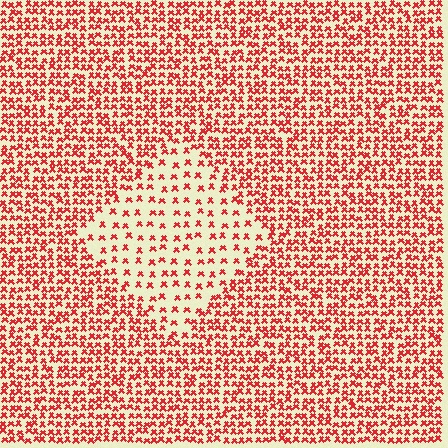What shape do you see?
I see a diamond.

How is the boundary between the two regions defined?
The boundary is defined by a change in element density (approximately 2.3x ratio). All elements are the same color, size, and shape.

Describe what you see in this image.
The image contains small red elements arranged at two different densities. A diamond-shaped region is visible where the elements are less densely packed than the surrounding area.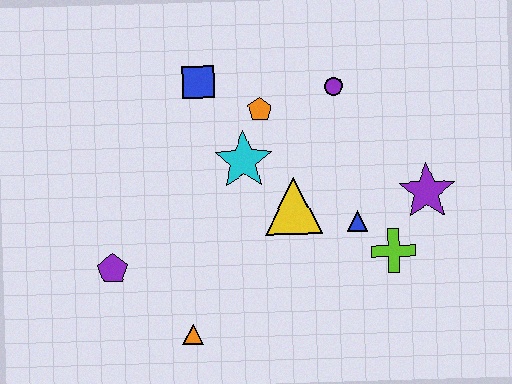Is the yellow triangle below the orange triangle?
No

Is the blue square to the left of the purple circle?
Yes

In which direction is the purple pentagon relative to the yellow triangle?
The purple pentagon is to the left of the yellow triangle.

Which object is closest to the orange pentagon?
The cyan star is closest to the orange pentagon.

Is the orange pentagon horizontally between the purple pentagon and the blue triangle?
Yes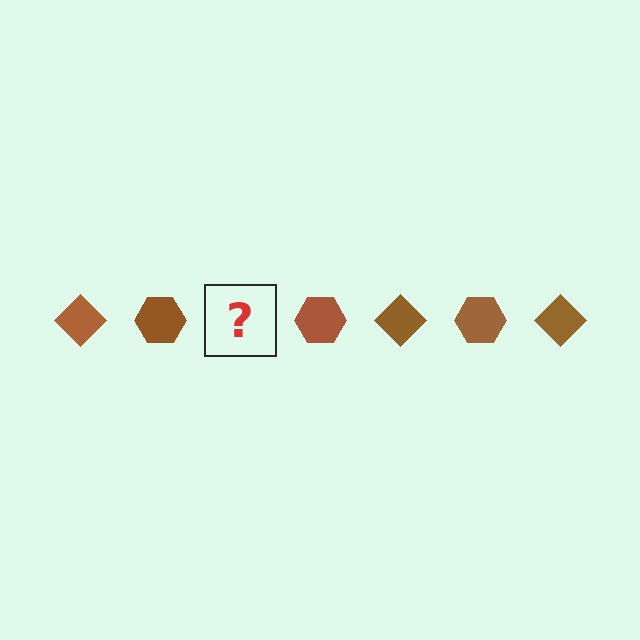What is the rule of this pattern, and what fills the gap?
The rule is that the pattern cycles through diamond, hexagon shapes in brown. The gap should be filled with a brown diamond.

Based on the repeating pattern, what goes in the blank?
The blank should be a brown diamond.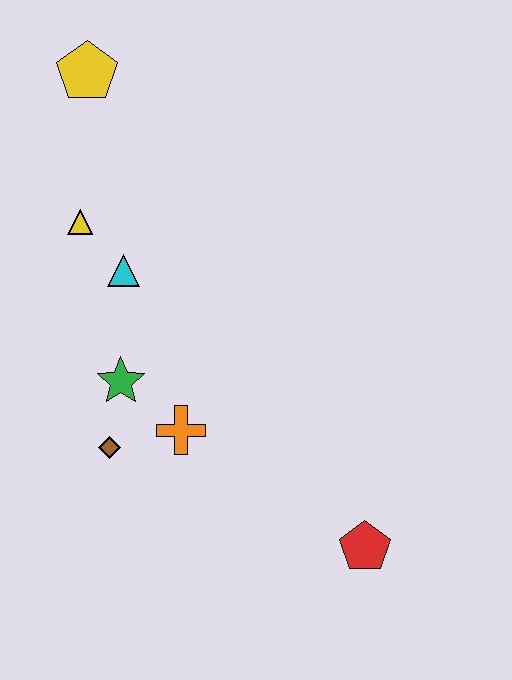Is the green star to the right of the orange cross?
No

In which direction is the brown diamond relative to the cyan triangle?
The brown diamond is below the cyan triangle.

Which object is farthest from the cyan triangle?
The red pentagon is farthest from the cyan triangle.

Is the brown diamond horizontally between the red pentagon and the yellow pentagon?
Yes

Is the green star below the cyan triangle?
Yes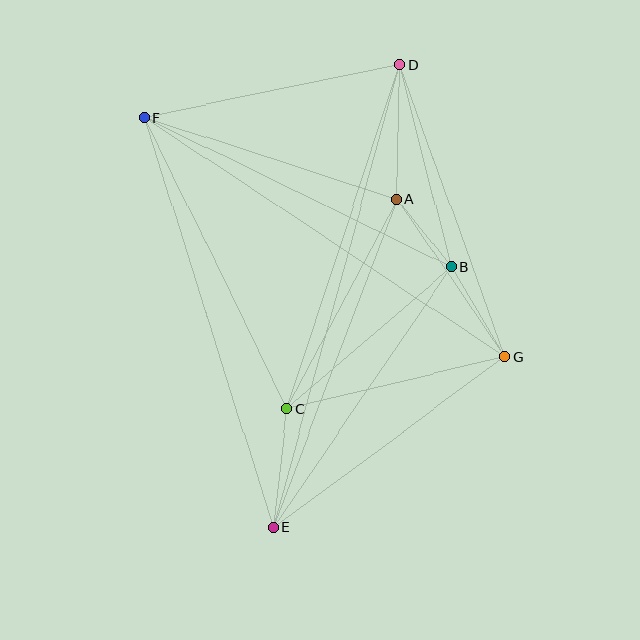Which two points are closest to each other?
Points A and B are closest to each other.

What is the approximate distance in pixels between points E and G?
The distance between E and G is approximately 288 pixels.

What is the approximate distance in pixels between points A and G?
The distance between A and G is approximately 191 pixels.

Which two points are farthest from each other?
Points D and E are farthest from each other.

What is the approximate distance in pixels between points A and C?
The distance between A and C is approximately 237 pixels.